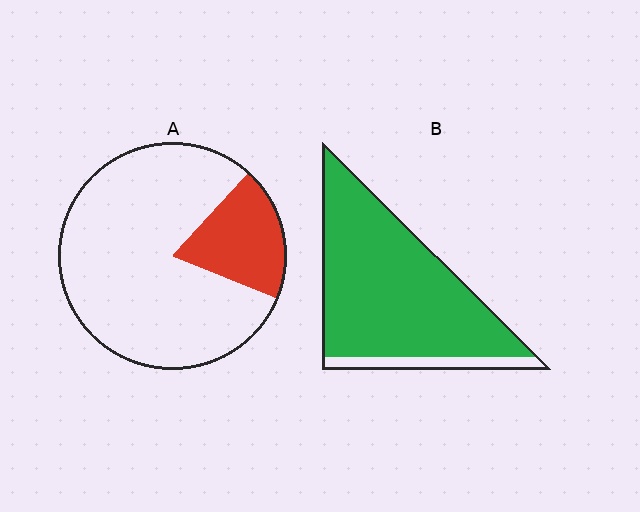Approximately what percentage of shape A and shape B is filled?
A is approximately 20% and B is approximately 90%.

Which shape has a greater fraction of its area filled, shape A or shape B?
Shape B.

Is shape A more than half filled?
No.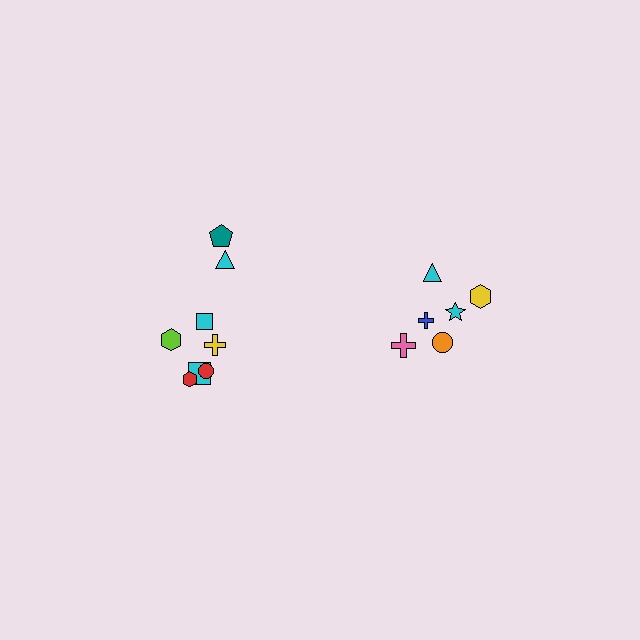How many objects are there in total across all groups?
There are 14 objects.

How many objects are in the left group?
There are 8 objects.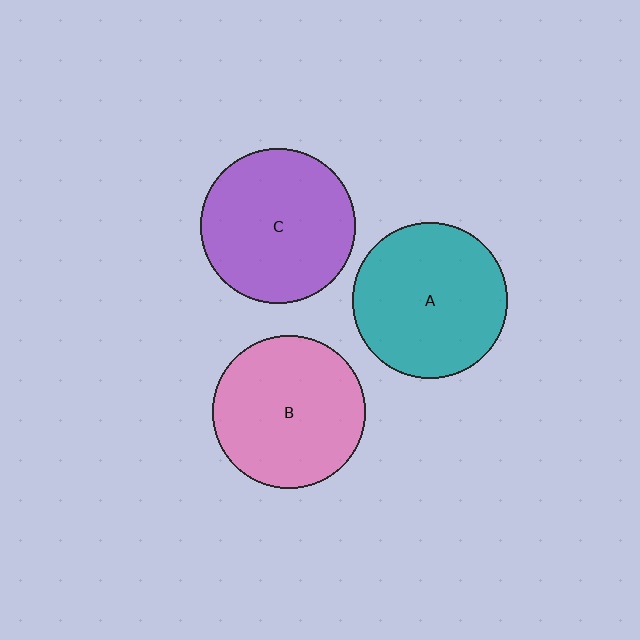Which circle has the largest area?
Circle A (teal).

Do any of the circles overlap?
No, none of the circles overlap.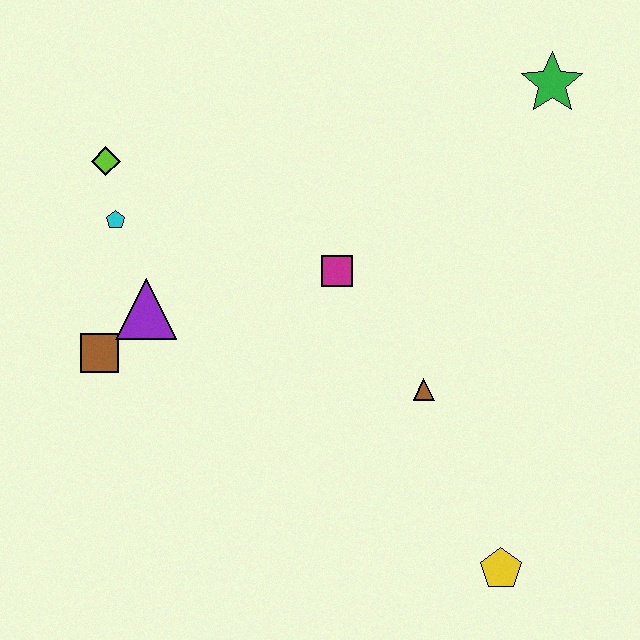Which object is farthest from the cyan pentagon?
The yellow pentagon is farthest from the cyan pentagon.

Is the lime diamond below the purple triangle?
No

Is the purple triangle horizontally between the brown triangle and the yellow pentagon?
No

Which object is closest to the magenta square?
The brown triangle is closest to the magenta square.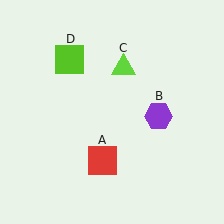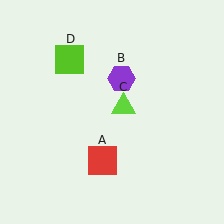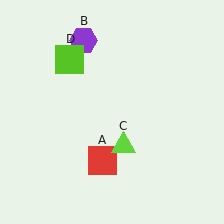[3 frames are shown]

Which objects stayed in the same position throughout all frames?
Red square (object A) and lime square (object D) remained stationary.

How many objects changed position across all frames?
2 objects changed position: purple hexagon (object B), lime triangle (object C).